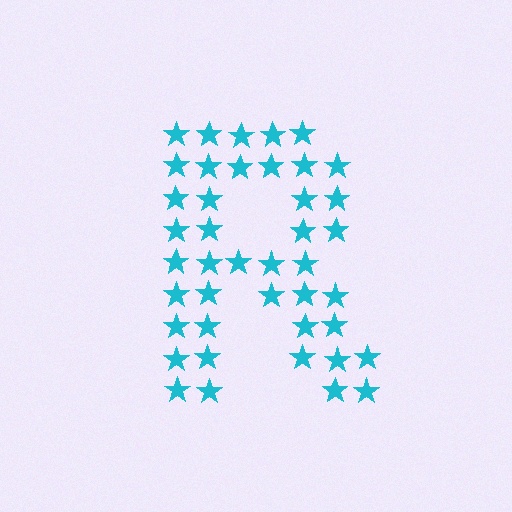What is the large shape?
The large shape is the letter R.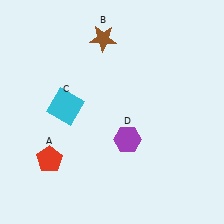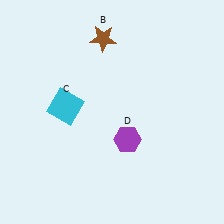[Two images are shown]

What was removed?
The red pentagon (A) was removed in Image 2.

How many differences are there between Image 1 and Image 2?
There is 1 difference between the two images.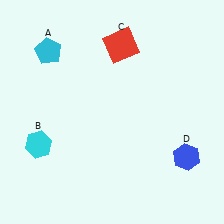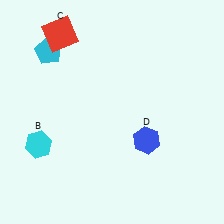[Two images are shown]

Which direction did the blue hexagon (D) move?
The blue hexagon (D) moved left.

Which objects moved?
The objects that moved are: the red square (C), the blue hexagon (D).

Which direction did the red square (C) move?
The red square (C) moved left.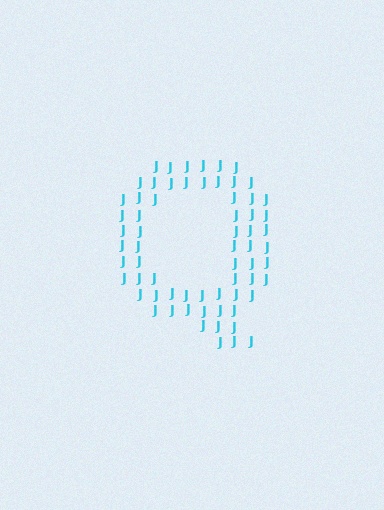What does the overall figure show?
The overall figure shows the letter Q.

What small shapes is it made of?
It is made of small letter J's.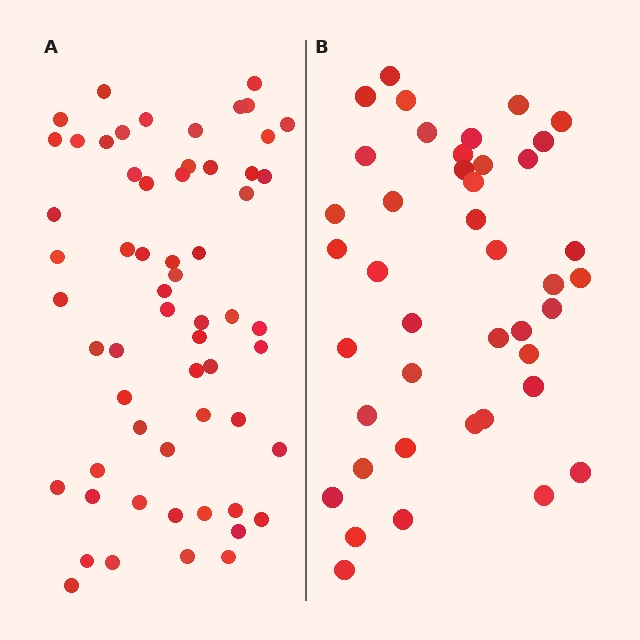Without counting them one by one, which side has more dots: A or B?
Region A (the left region) has more dots.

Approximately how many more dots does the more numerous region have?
Region A has approximately 20 more dots than region B.